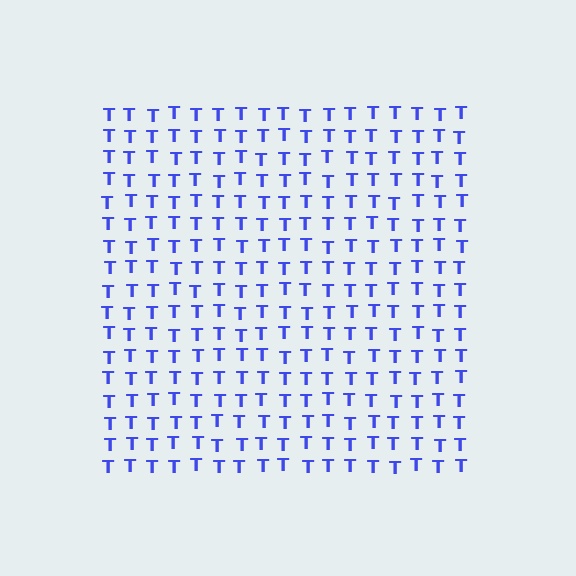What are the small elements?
The small elements are letter T's.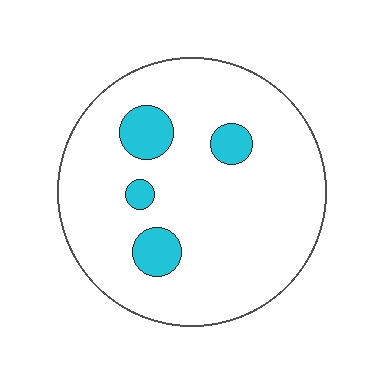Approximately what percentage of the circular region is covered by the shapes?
Approximately 10%.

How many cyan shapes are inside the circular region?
4.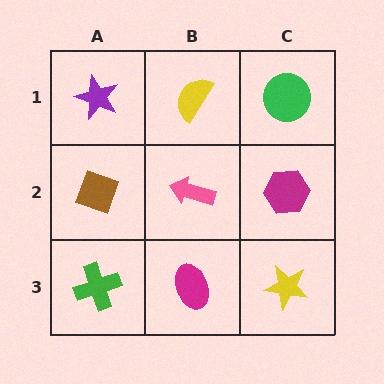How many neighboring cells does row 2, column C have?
3.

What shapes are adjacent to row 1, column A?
A brown diamond (row 2, column A), a yellow semicircle (row 1, column B).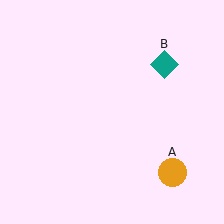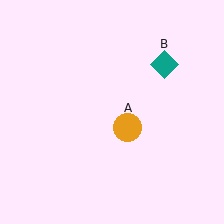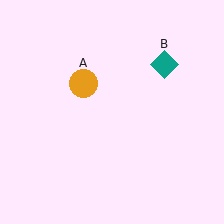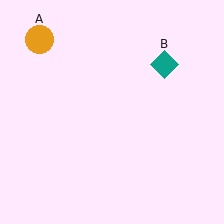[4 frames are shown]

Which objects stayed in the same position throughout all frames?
Teal diamond (object B) remained stationary.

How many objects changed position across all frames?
1 object changed position: orange circle (object A).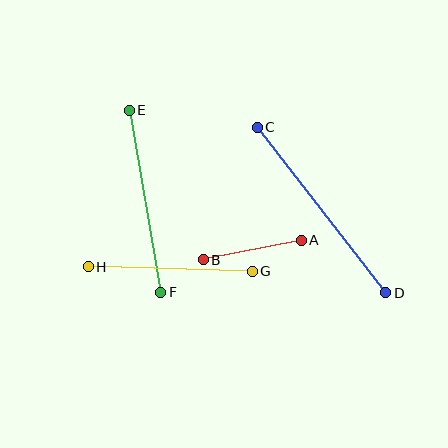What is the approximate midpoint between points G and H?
The midpoint is at approximately (170, 269) pixels.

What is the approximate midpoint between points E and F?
The midpoint is at approximately (145, 201) pixels.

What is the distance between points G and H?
The distance is approximately 164 pixels.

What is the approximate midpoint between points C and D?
The midpoint is at approximately (321, 210) pixels.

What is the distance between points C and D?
The distance is approximately 210 pixels.